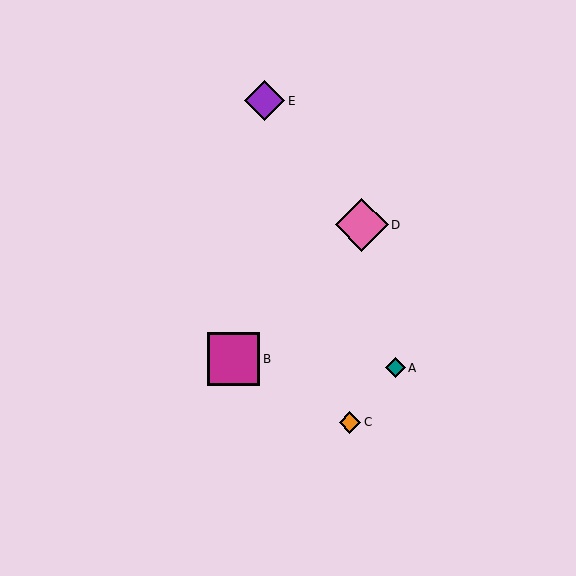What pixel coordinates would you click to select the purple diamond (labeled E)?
Click at (264, 101) to select the purple diamond E.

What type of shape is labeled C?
Shape C is an orange diamond.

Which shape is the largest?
The magenta square (labeled B) is the largest.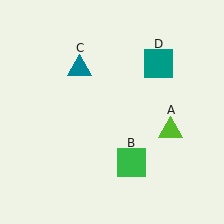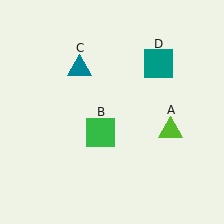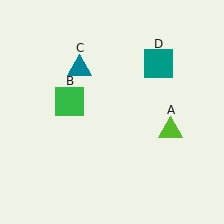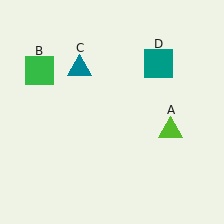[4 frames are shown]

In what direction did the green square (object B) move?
The green square (object B) moved up and to the left.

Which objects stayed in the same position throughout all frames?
Lime triangle (object A) and teal triangle (object C) and teal square (object D) remained stationary.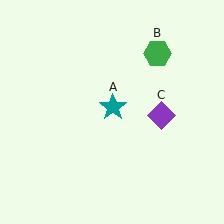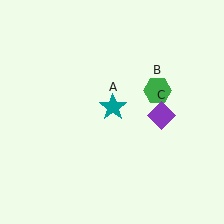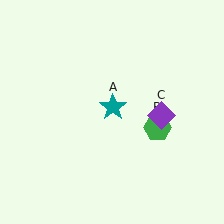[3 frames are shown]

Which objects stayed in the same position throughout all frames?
Teal star (object A) and purple diamond (object C) remained stationary.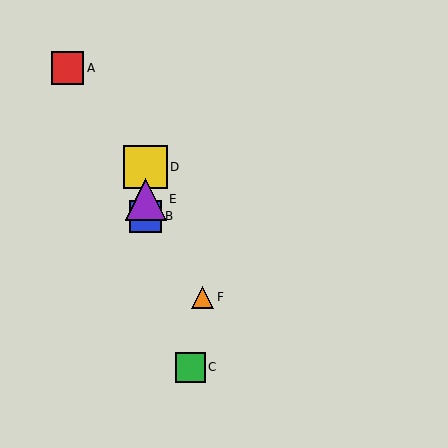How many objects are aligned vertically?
3 objects (B, D, E) are aligned vertically.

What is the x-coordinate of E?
Object E is at x≈146.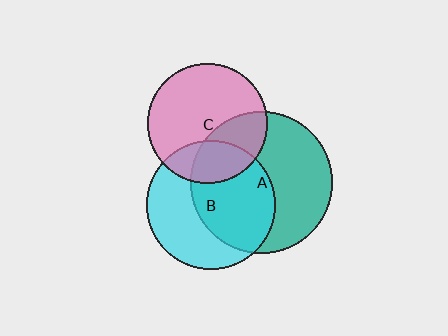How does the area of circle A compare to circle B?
Approximately 1.2 times.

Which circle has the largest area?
Circle A (teal).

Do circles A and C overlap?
Yes.